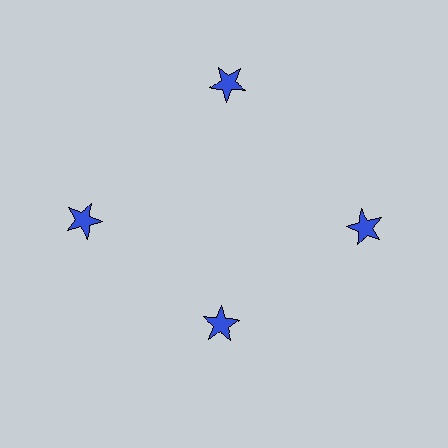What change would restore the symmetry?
The symmetry would be restored by moving it outward, back onto the ring so that all 4 stars sit at equal angles and equal distance from the center.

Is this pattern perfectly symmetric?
No. The 4 blue stars are arranged in a ring, but one element near the 6 o'clock position is pulled inward toward the center, breaking the 4-fold rotational symmetry.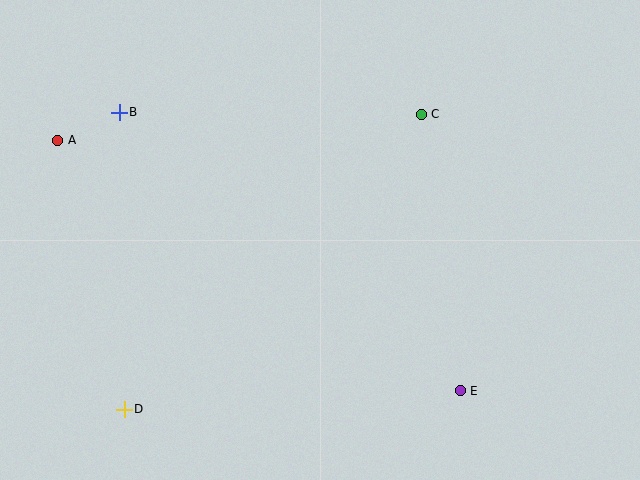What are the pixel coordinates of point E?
Point E is at (460, 391).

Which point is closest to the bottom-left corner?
Point D is closest to the bottom-left corner.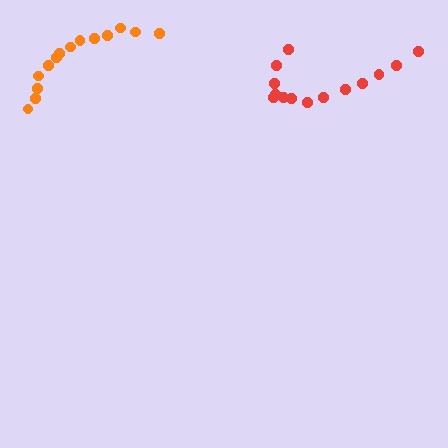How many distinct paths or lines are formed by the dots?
There are 2 distinct paths.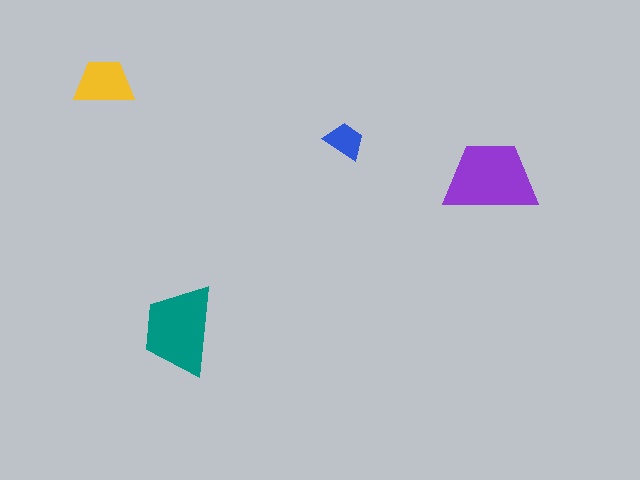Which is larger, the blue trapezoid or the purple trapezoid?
The purple one.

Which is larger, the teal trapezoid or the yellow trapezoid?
The teal one.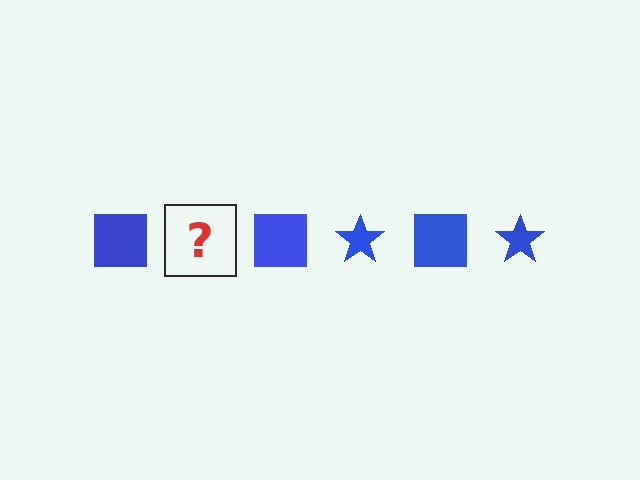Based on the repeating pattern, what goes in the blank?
The blank should be a blue star.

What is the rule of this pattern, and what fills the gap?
The rule is that the pattern cycles through square, star shapes in blue. The gap should be filled with a blue star.